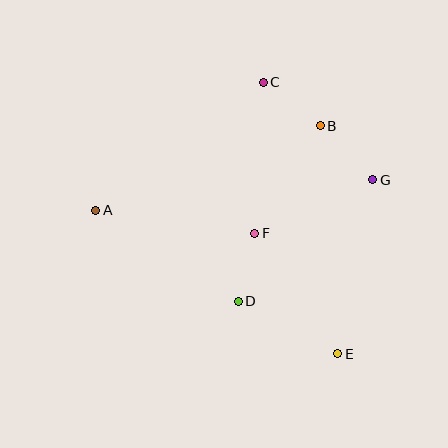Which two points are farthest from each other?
Points A and E are farthest from each other.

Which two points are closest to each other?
Points D and F are closest to each other.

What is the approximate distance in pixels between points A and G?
The distance between A and G is approximately 279 pixels.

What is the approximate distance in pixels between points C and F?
The distance between C and F is approximately 151 pixels.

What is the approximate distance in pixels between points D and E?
The distance between D and E is approximately 112 pixels.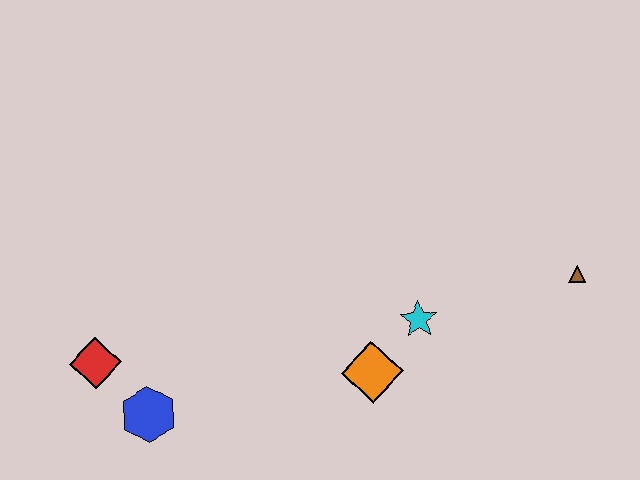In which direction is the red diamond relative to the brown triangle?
The red diamond is to the left of the brown triangle.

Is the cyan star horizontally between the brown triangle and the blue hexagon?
Yes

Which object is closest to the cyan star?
The orange diamond is closest to the cyan star.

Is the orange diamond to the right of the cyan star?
No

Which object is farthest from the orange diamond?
The red diamond is farthest from the orange diamond.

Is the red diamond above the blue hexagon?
Yes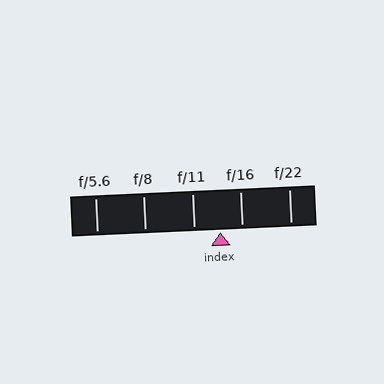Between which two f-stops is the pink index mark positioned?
The index mark is between f/11 and f/16.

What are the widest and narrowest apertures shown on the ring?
The widest aperture shown is f/5.6 and the narrowest is f/22.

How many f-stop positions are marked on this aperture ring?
There are 5 f-stop positions marked.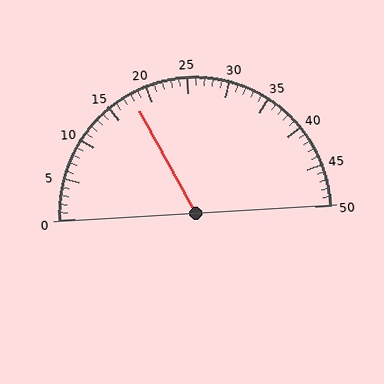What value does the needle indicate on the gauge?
The needle indicates approximately 18.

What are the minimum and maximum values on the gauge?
The gauge ranges from 0 to 50.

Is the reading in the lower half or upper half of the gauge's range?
The reading is in the lower half of the range (0 to 50).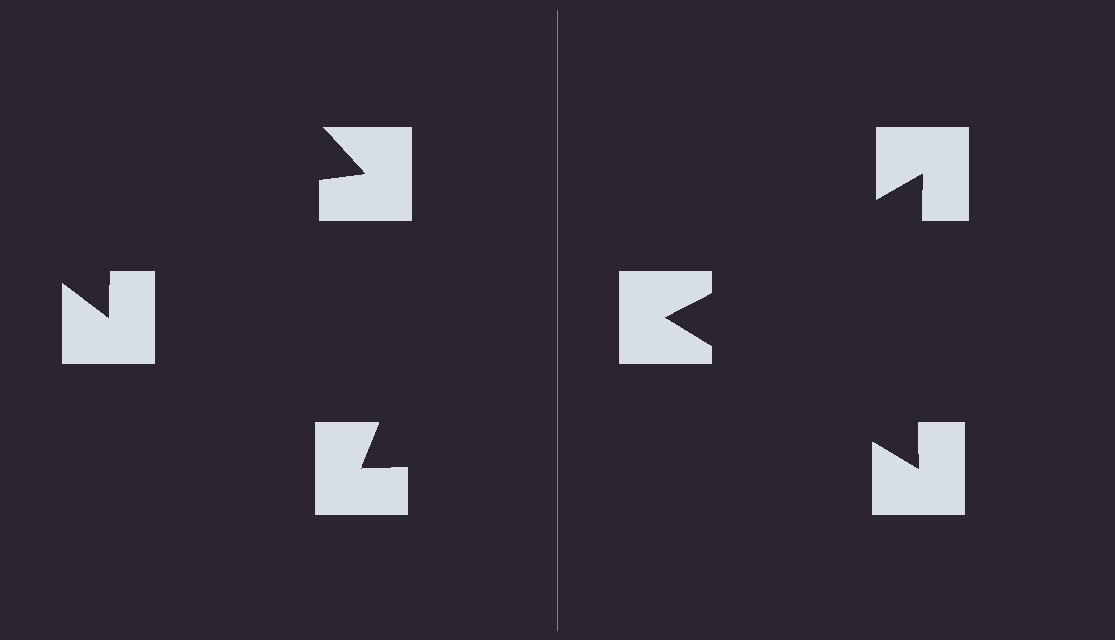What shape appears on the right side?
An illusory triangle.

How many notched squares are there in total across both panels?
6 — 3 on each side.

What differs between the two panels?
The notched squares are positioned identically on both sides; only the wedge orientations differ. On the right they align to a triangle; on the left they are misaligned.